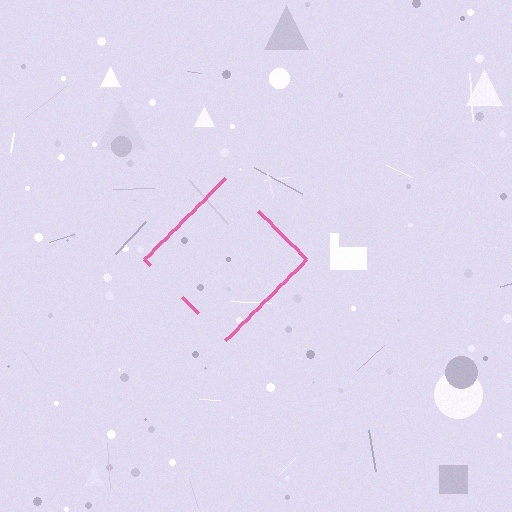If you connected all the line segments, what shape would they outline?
They would outline a diamond.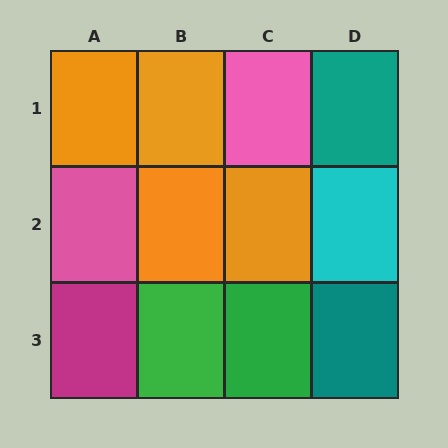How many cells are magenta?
1 cell is magenta.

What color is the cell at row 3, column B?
Green.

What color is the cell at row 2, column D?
Cyan.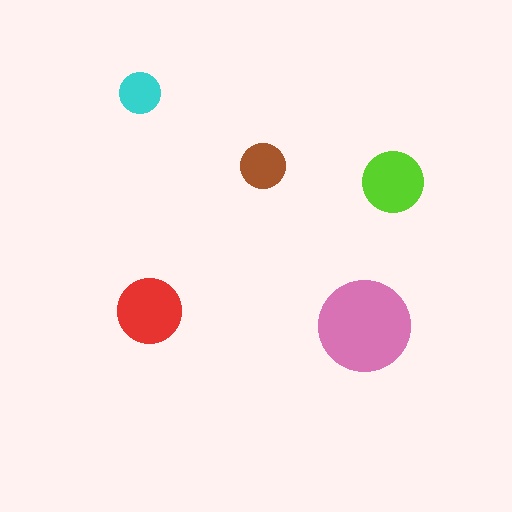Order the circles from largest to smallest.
the pink one, the red one, the lime one, the brown one, the cyan one.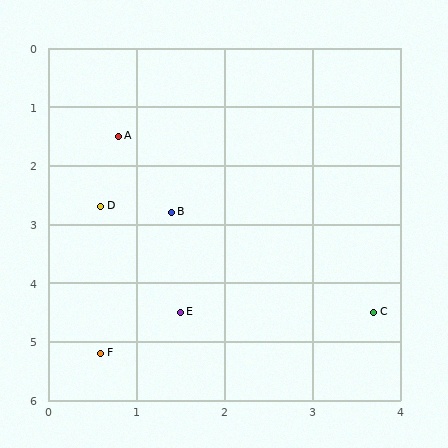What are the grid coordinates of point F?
Point F is at approximately (0.6, 5.2).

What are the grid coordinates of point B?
Point B is at approximately (1.4, 2.8).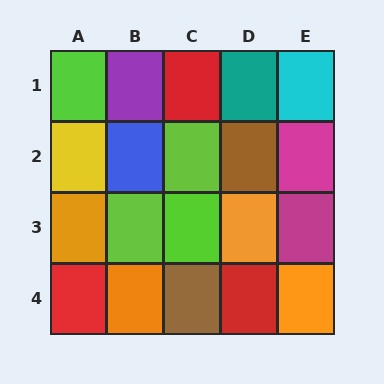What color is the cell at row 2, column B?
Blue.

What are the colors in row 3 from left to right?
Orange, lime, lime, orange, magenta.